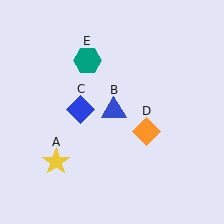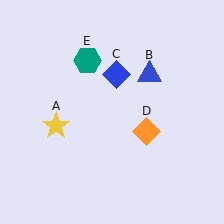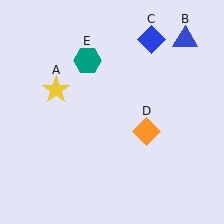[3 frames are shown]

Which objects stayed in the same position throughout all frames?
Orange diamond (object D) and teal hexagon (object E) remained stationary.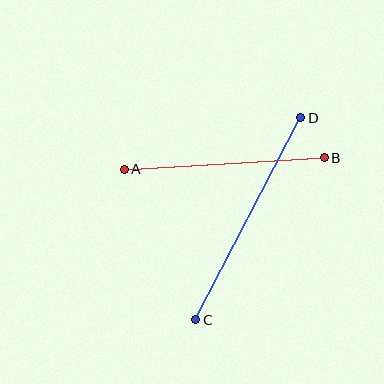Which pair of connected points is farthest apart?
Points C and D are farthest apart.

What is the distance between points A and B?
The distance is approximately 200 pixels.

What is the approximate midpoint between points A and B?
The midpoint is at approximately (224, 164) pixels.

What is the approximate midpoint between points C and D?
The midpoint is at approximately (248, 219) pixels.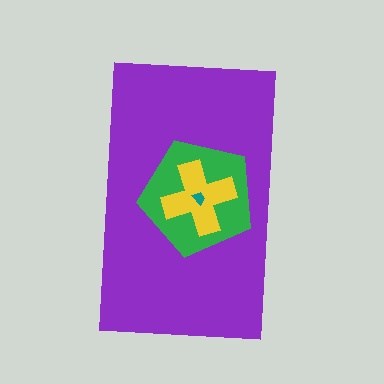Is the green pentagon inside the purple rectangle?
Yes.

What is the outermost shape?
The purple rectangle.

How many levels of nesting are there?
4.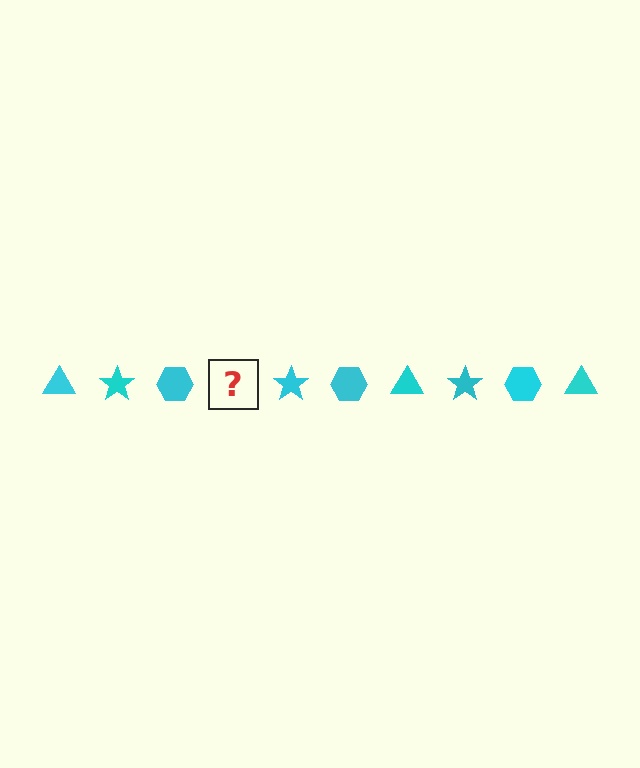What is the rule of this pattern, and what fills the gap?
The rule is that the pattern cycles through triangle, star, hexagon shapes in cyan. The gap should be filled with a cyan triangle.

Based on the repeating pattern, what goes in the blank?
The blank should be a cyan triangle.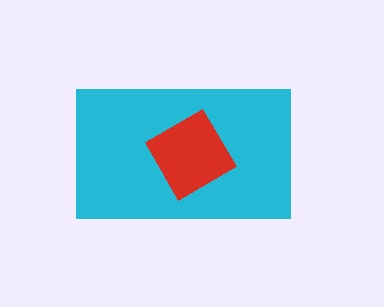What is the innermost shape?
The red diamond.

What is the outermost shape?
The cyan rectangle.